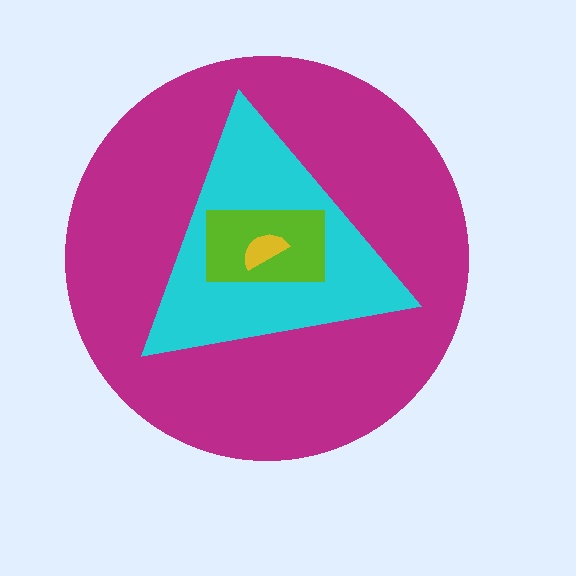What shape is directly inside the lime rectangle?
The yellow semicircle.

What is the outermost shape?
The magenta circle.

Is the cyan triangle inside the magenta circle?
Yes.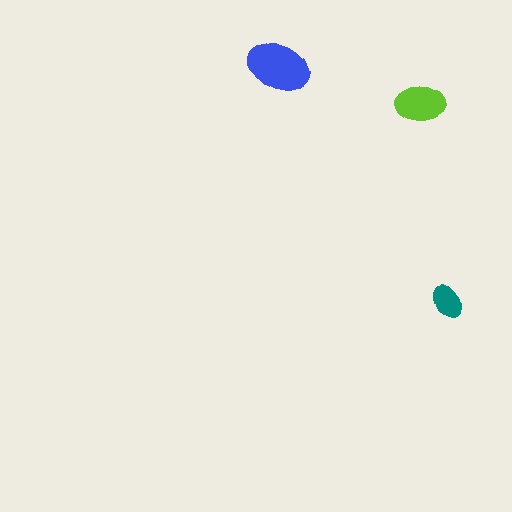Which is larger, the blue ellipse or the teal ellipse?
The blue one.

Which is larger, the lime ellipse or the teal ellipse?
The lime one.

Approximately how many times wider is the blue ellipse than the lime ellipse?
About 1.5 times wider.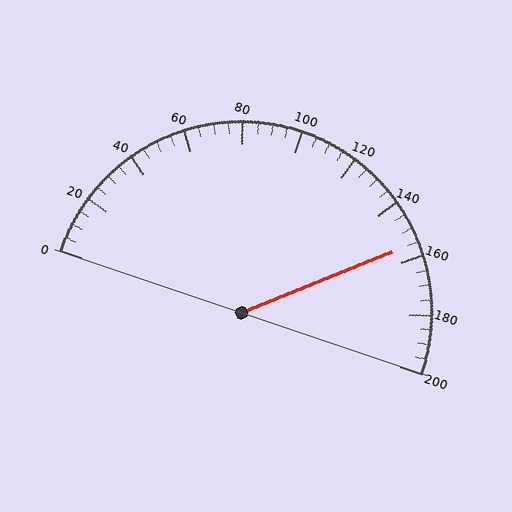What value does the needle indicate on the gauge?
The needle indicates approximately 155.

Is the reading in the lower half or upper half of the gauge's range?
The reading is in the upper half of the range (0 to 200).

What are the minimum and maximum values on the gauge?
The gauge ranges from 0 to 200.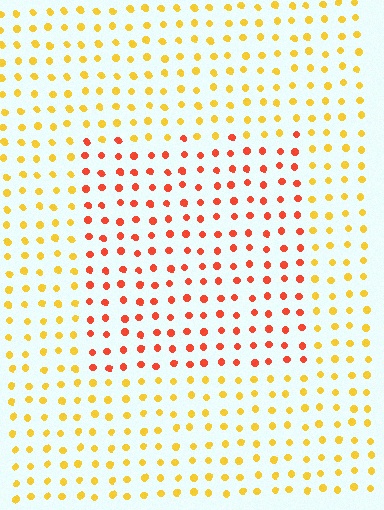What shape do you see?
I see a rectangle.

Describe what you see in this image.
The image is filled with small yellow elements in a uniform arrangement. A rectangle-shaped region is visible where the elements are tinted to a slightly different hue, forming a subtle color boundary.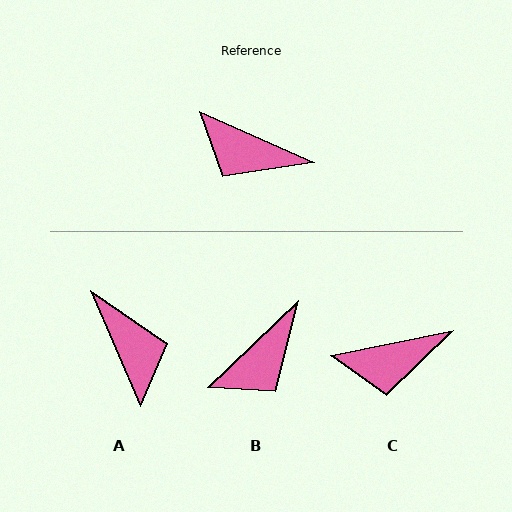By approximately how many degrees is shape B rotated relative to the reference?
Approximately 67 degrees counter-clockwise.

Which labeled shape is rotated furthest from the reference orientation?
A, about 137 degrees away.